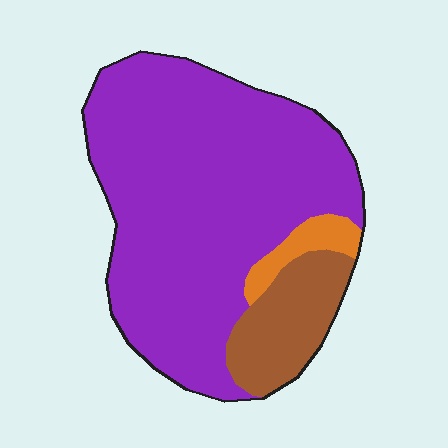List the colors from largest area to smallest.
From largest to smallest: purple, brown, orange.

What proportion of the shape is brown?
Brown covers about 15% of the shape.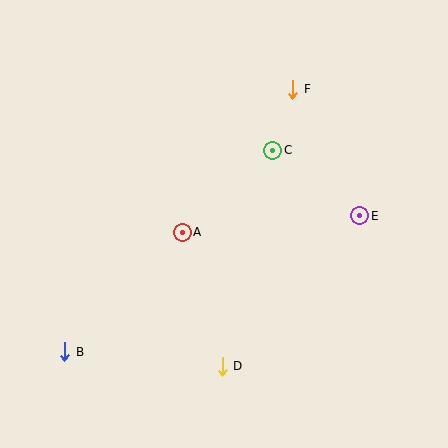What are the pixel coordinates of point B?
Point B is at (65, 352).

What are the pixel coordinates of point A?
Point A is at (182, 232).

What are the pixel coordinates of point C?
Point C is at (273, 150).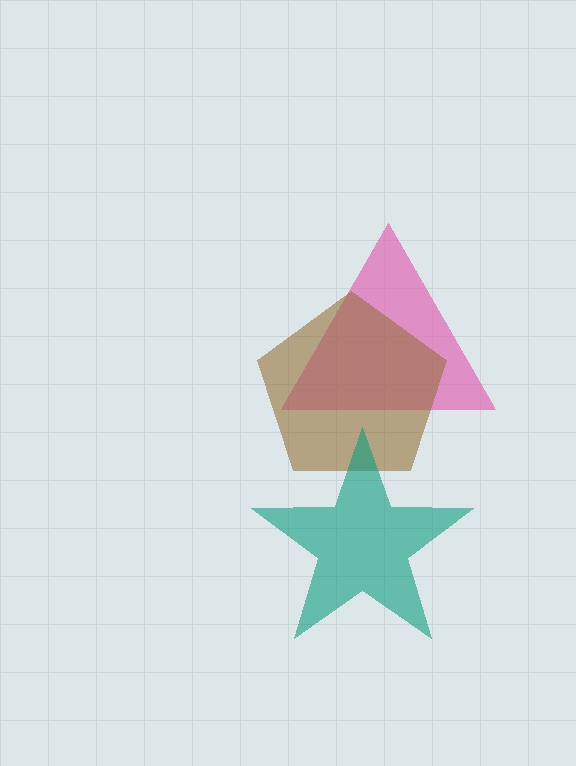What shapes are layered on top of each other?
The layered shapes are: a pink triangle, a brown pentagon, a teal star.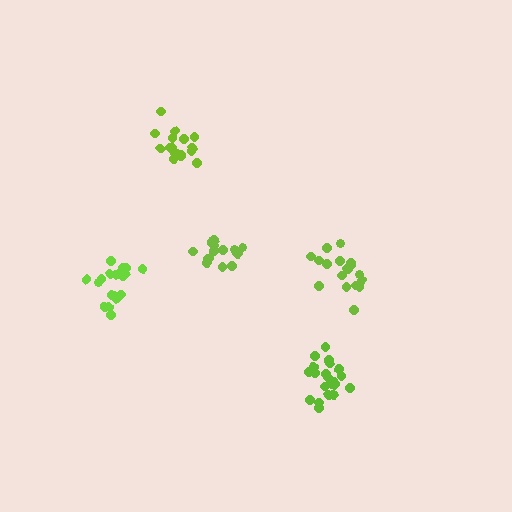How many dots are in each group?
Group 1: 18 dots, Group 2: 21 dots, Group 3: 15 dots, Group 4: 16 dots, Group 5: 17 dots (87 total).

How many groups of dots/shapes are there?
There are 5 groups.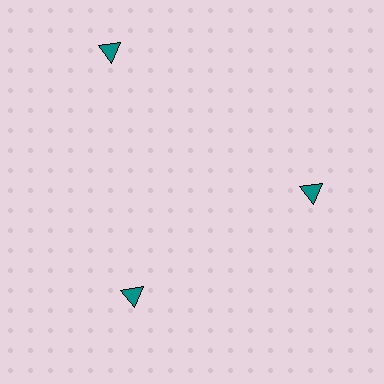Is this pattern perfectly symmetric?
No. The 3 teal triangles are arranged in a ring, but one element near the 11 o'clock position is pushed outward from the center, breaking the 3-fold rotational symmetry.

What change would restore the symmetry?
The symmetry would be restored by moving it inward, back onto the ring so that all 3 triangles sit at equal angles and equal distance from the center.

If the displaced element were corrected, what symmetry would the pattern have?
It would have 3-fold rotational symmetry — the pattern would map onto itself every 120 degrees.